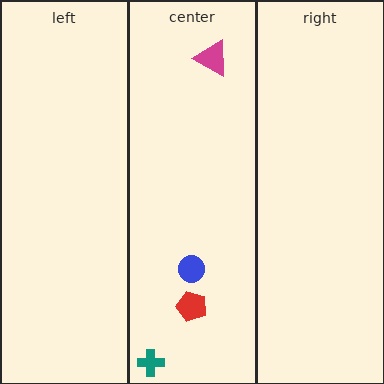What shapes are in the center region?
The blue circle, the magenta triangle, the red pentagon, the teal cross.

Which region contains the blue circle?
The center region.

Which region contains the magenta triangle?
The center region.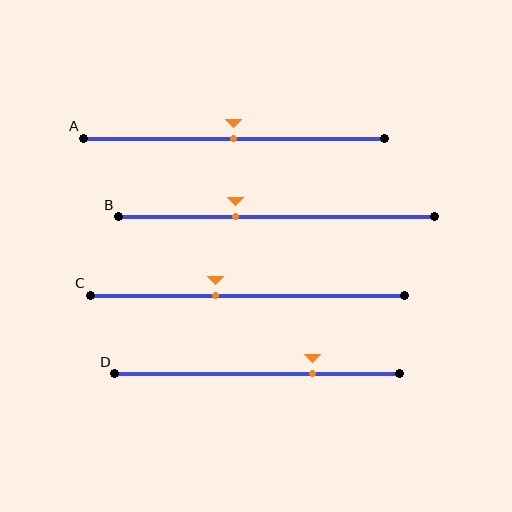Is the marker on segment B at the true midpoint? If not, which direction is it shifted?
No, the marker on segment B is shifted to the left by about 13% of the segment length.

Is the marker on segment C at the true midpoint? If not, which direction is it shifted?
No, the marker on segment C is shifted to the left by about 10% of the segment length.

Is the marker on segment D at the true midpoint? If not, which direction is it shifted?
No, the marker on segment D is shifted to the right by about 19% of the segment length.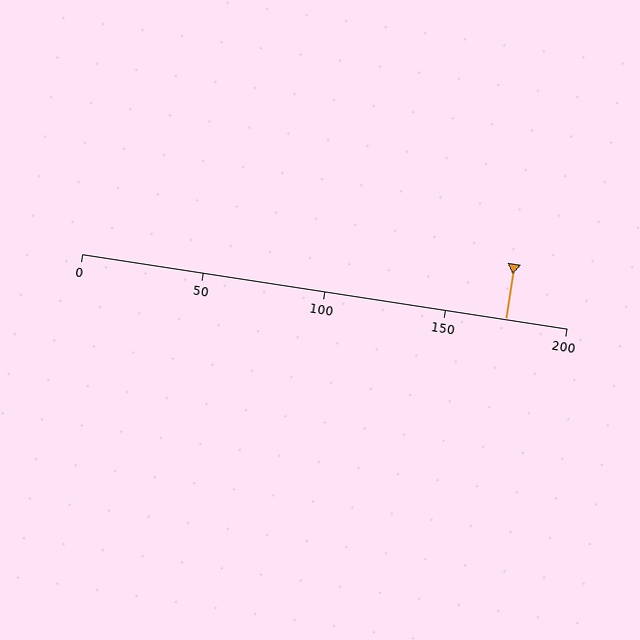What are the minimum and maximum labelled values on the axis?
The axis runs from 0 to 200.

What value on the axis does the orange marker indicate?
The marker indicates approximately 175.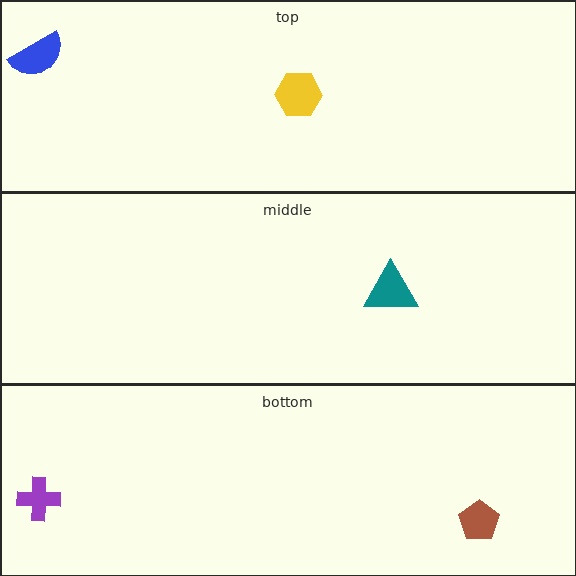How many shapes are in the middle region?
1.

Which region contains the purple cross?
The bottom region.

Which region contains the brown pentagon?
The bottom region.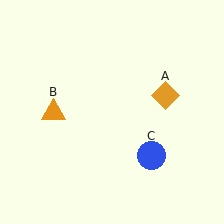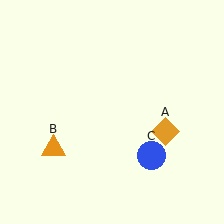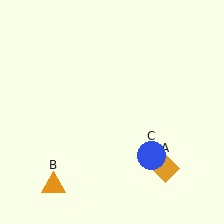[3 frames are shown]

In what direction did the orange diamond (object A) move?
The orange diamond (object A) moved down.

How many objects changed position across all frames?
2 objects changed position: orange diamond (object A), orange triangle (object B).